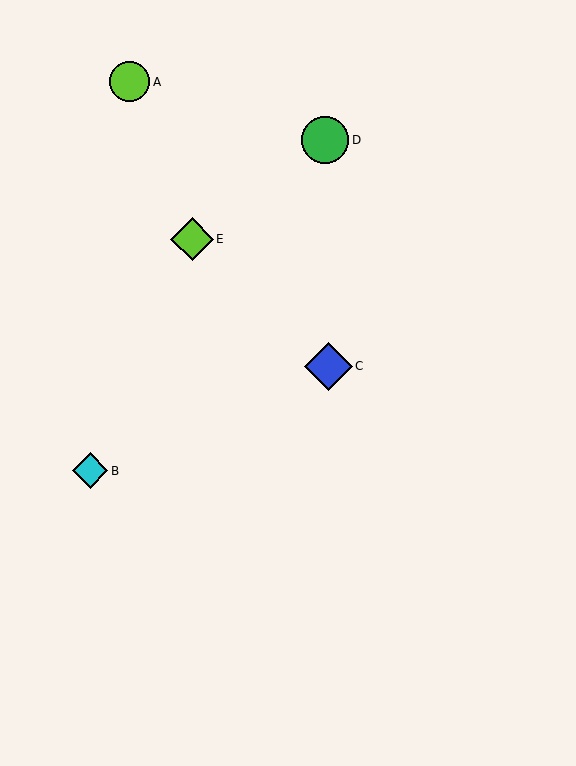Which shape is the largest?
The blue diamond (labeled C) is the largest.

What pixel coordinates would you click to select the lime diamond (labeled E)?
Click at (192, 239) to select the lime diamond E.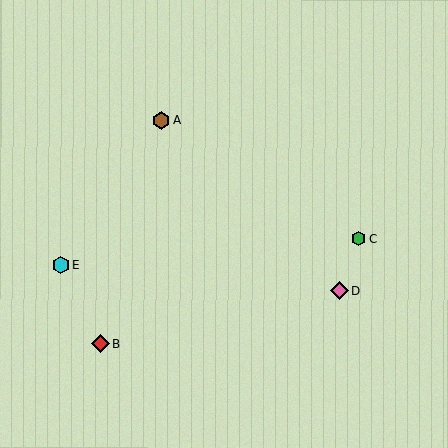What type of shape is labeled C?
Shape C is a green hexagon.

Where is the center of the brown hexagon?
The center of the brown hexagon is at (161, 120).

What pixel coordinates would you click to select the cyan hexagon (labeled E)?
Click at (61, 265) to select the cyan hexagon E.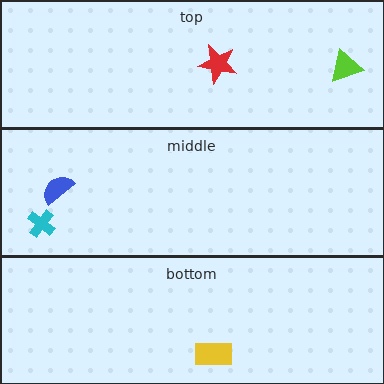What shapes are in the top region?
The lime triangle, the red star.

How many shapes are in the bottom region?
1.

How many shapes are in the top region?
2.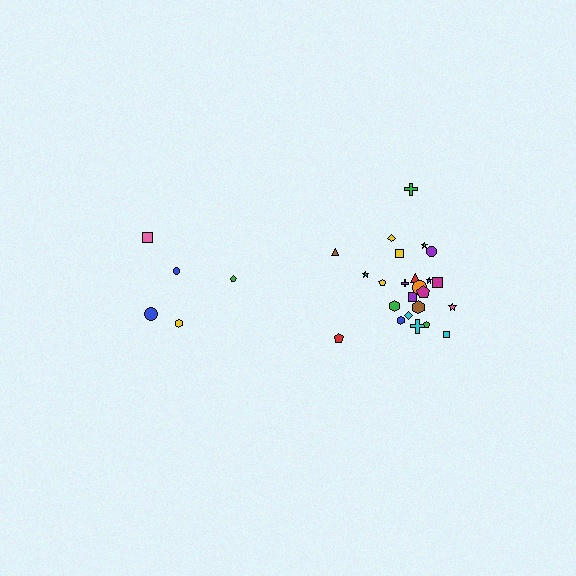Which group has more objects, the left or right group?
The right group.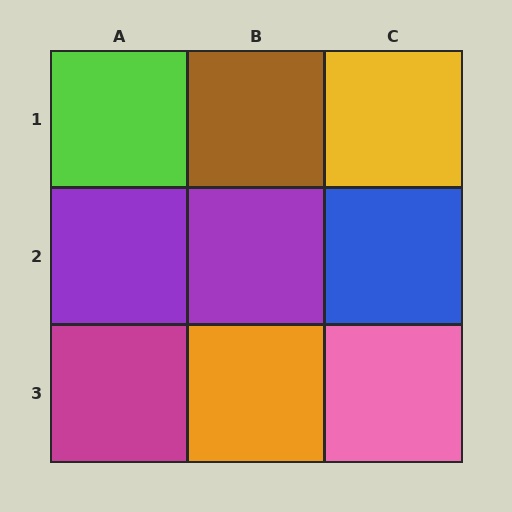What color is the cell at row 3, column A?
Magenta.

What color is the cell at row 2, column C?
Blue.